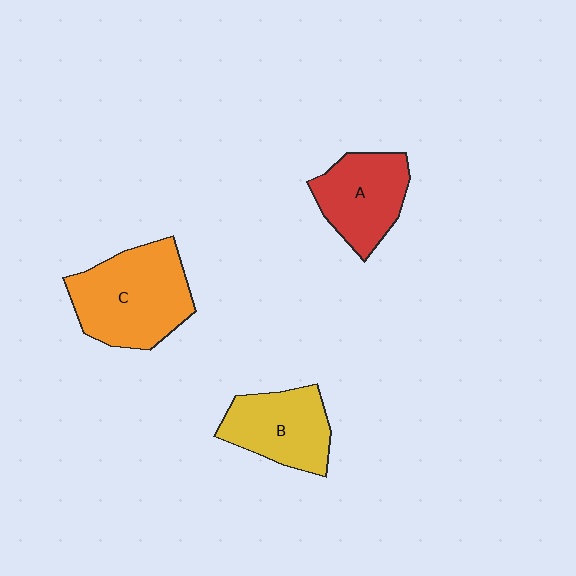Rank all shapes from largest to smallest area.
From largest to smallest: C (orange), B (yellow), A (red).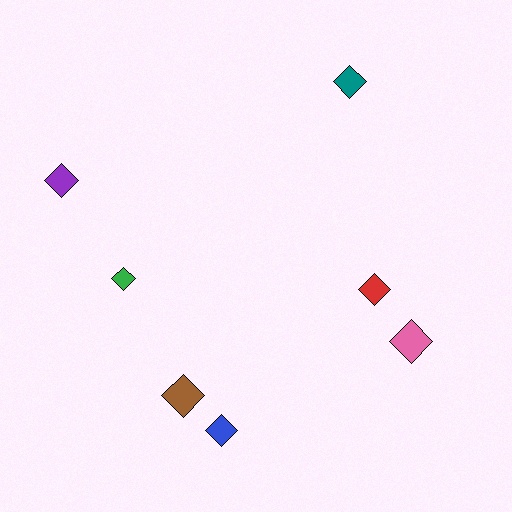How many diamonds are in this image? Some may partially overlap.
There are 7 diamonds.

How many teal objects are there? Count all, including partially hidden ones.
There is 1 teal object.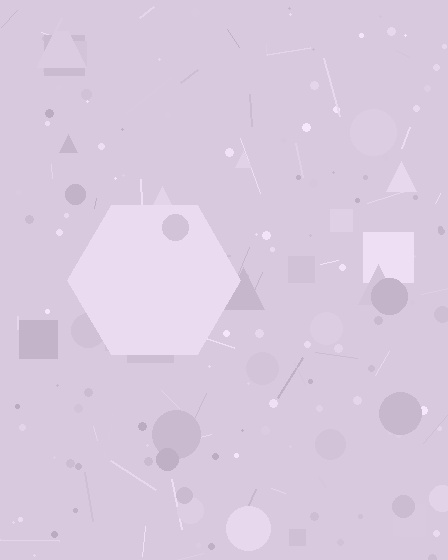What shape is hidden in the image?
A hexagon is hidden in the image.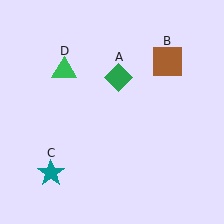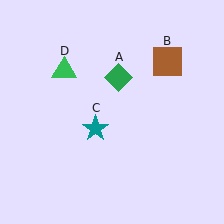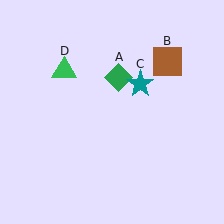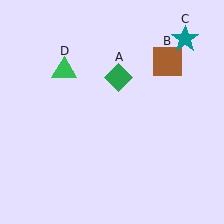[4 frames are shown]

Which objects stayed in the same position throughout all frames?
Green diamond (object A) and brown square (object B) and green triangle (object D) remained stationary.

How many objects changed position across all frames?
1 object changed position: teal star (object C).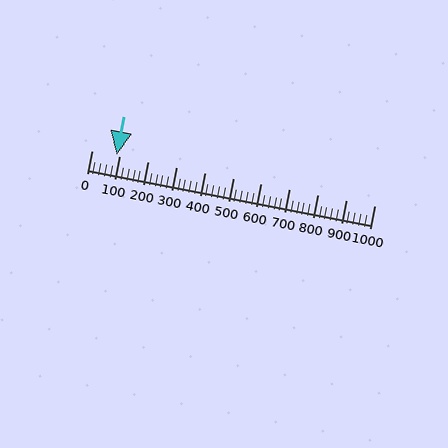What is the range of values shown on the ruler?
The ruler shows values from 0 to 1000.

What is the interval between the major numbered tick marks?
The major tick marks are spaced 100 units apart.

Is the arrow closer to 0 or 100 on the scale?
The arrow is closer to 100.